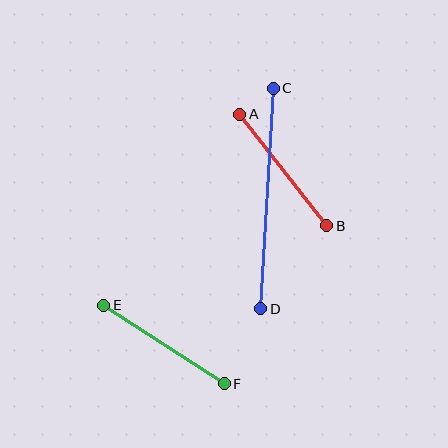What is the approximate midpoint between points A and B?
The midpoint is at approximately (283, 170) pixels.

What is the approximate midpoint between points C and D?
The midpoint is at approximately (267, 199) pixels.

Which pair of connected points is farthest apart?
Points C and D are farthest apart.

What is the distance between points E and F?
The distance is approximately 144 pixels.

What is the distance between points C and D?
The distance is approximately 221 pixels.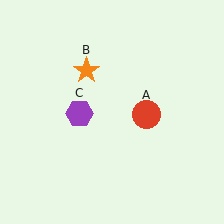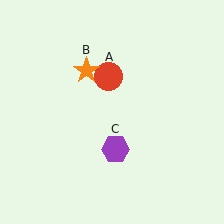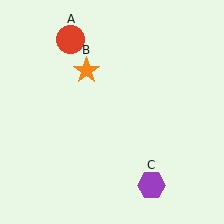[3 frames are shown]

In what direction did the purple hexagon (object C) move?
The purple hexagon (object C) moved down and to the right.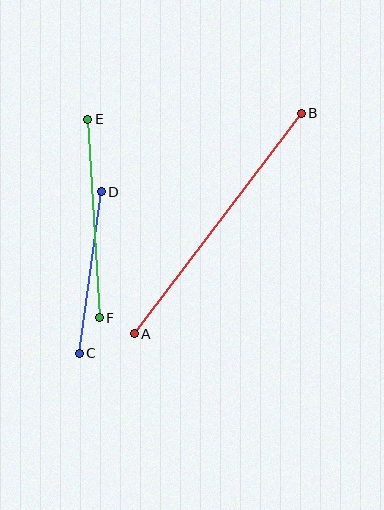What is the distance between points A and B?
The distance is approximately 277 pixels.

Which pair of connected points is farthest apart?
Points A and B are farthest apart.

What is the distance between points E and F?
The distance is approximately 199 pixels.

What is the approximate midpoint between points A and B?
The midpoint is at approximately (218, 223) pixels.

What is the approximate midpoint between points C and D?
The midpoint is at approximately (90, 272) pixels.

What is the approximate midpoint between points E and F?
The midpoint is at approximately (94, 218) pixels.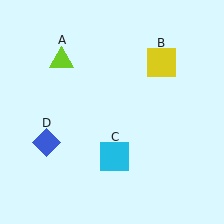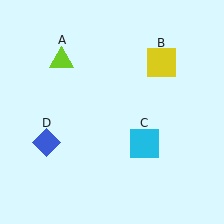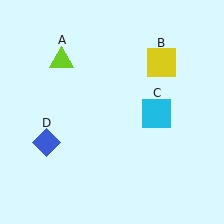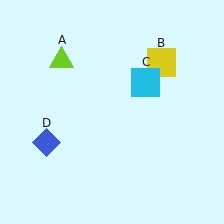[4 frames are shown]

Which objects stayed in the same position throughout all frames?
Lime triangle (object A) and yellow square (object B) and blue diamond (object D) remained stationary.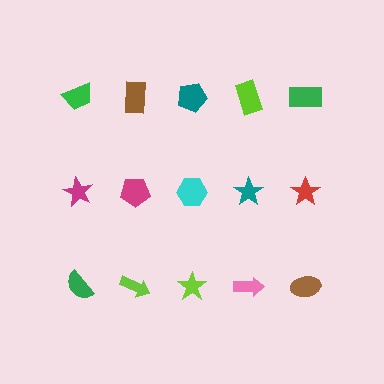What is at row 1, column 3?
A teal pentagon.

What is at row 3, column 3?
A lime star.